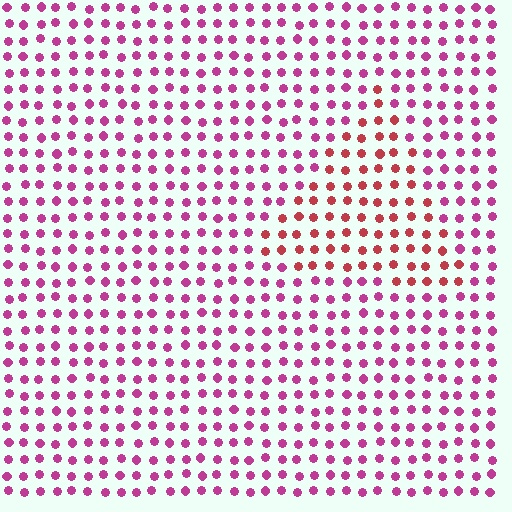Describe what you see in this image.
The image is filled with small magenta elements in a uniform arrangement. A triangle-shaped region is visible where the elements are tinted to a slightly different hue, forming a subtle color boundary.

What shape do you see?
I see a triangle.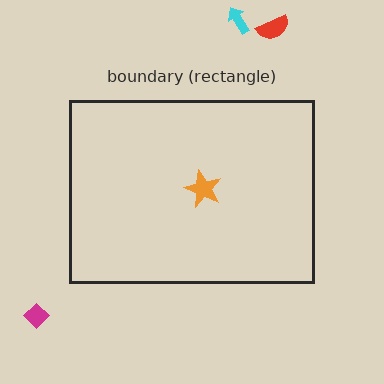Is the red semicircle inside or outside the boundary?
Outside.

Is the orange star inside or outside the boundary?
Inside.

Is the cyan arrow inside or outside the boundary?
Outside.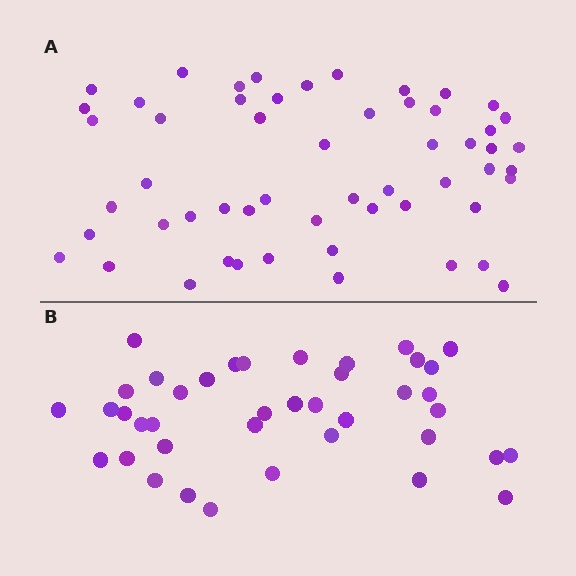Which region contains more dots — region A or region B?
Region A (the top region) has more dots.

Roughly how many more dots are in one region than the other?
Region A has approximately 15 more dots than region B.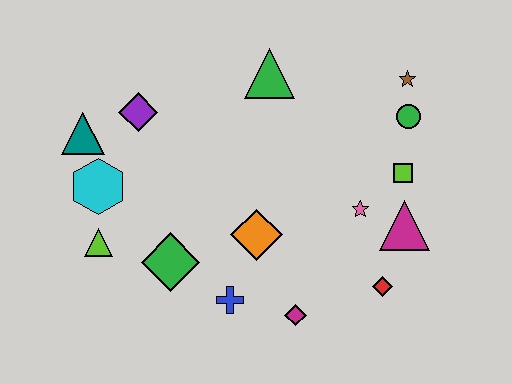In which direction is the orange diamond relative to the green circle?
The orange diamond is to the left of the green circle.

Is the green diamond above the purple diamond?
No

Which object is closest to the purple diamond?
The teal triangle is closest to the purple diamond.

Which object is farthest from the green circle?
The lime triangle is farthest from the green circle.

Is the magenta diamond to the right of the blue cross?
Yes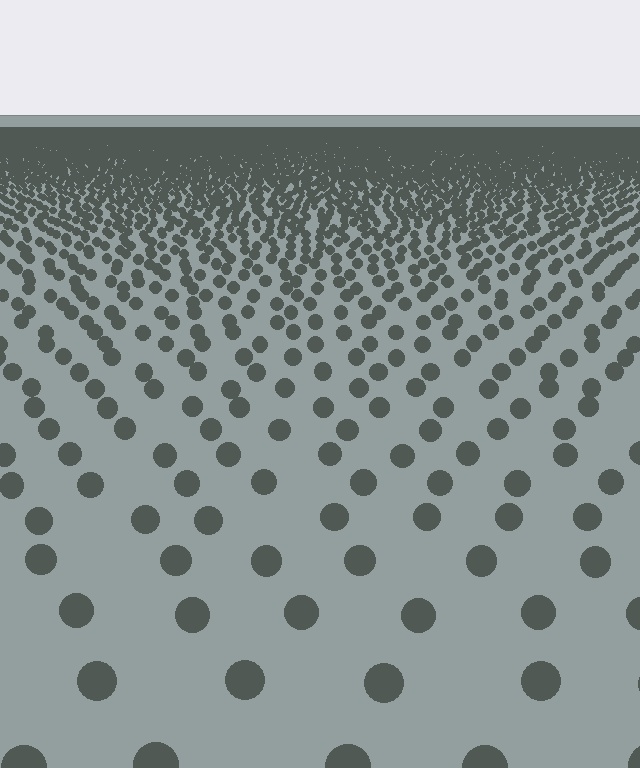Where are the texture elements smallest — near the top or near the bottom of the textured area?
Near the top.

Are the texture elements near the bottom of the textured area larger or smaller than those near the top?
Larger. Near the bottom, elements are closer to the viewer and appear at a bigger on-screen size.